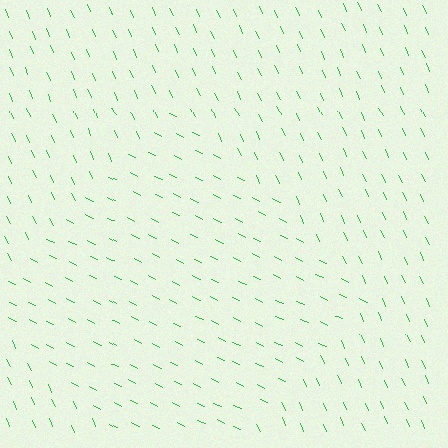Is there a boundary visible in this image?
Yes, there is a texture boundary formed by a change in line orientation.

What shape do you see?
I see a diamond.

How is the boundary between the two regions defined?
The boundary is defined purely by a change in line orientation (approximately 40 degrees difference). All lines are the same color and thickness.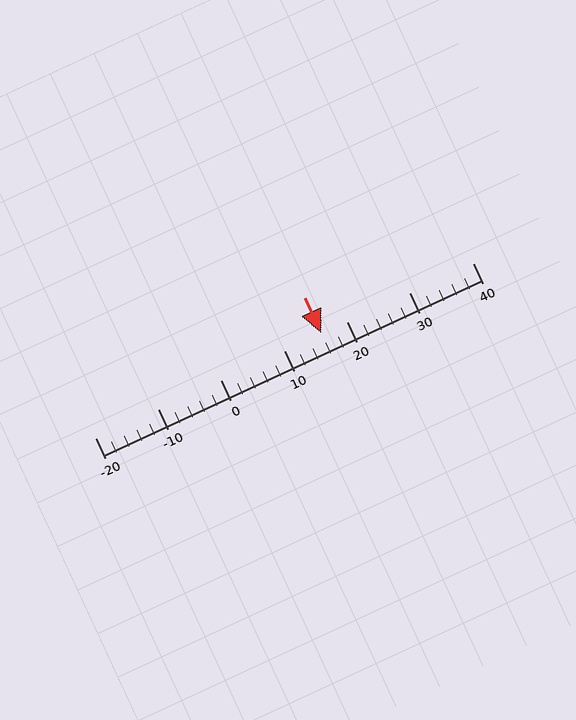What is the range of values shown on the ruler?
The ruler shows values from -20 to 40.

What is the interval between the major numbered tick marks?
The major tick marks are spaced 10 units apart.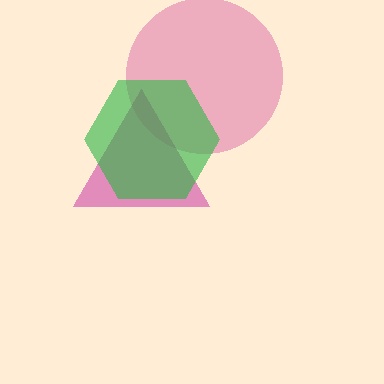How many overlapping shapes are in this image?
There are 3 overlapping shapes in the image.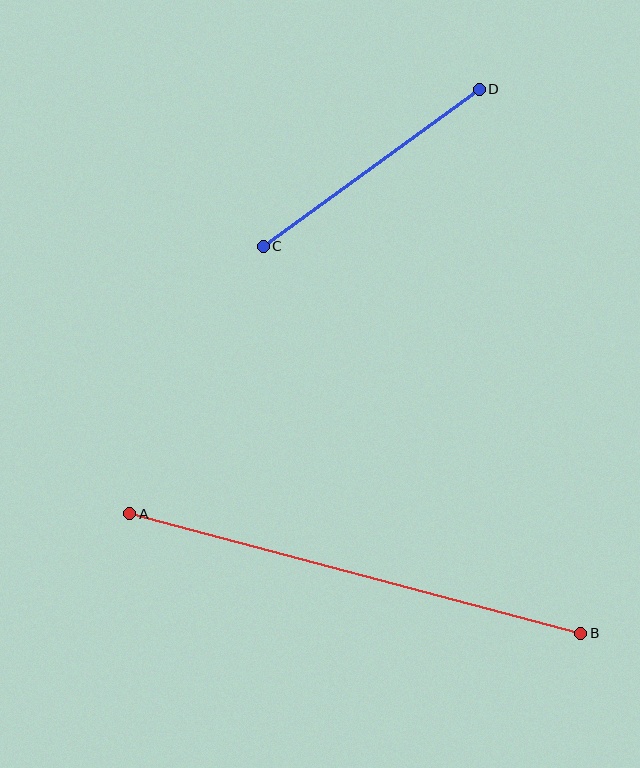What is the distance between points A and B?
The distance is approximately 467 pixels.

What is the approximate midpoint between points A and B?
The midpoint is at approximately (355, 573) pixels.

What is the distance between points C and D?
The distance is approximately 267 pixels.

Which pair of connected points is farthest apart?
Points A and B are farthest apart.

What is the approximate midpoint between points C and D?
The midpoint is at approximately (371, 168) pixels.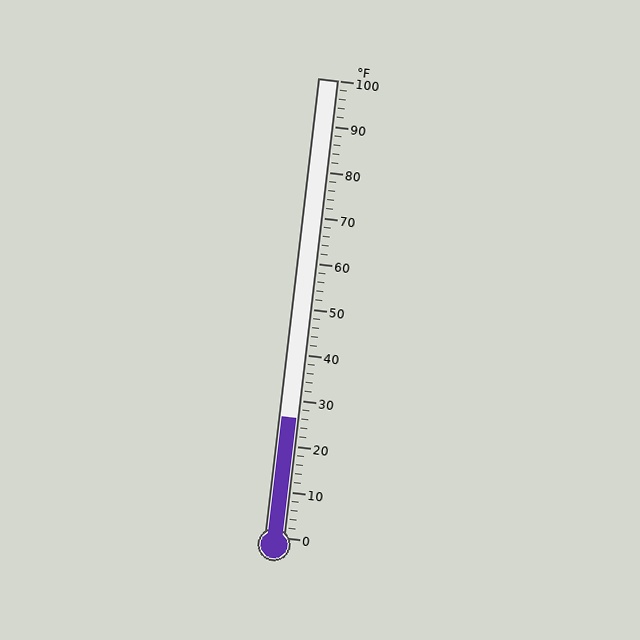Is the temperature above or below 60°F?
The temperature is below 60°F.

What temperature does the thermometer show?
The thermometer shows approximately 26°F.